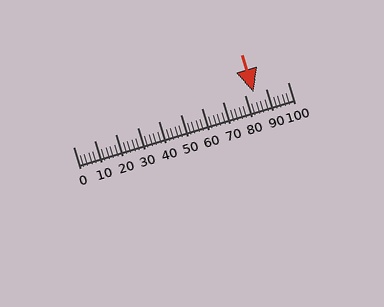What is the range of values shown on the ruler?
The ruler shows values from 0 to 100.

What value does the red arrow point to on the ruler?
The red arrow points to approximately 84.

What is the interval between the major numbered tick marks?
The major tick marks are spaced 10 units apart.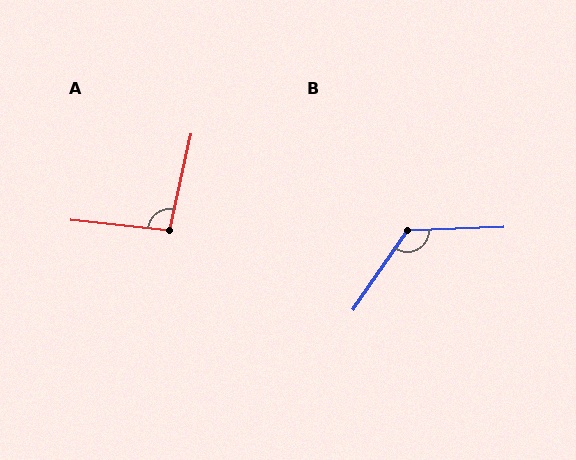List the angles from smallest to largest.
A (96°), B (127°).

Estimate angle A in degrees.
Approximately 96 degrees.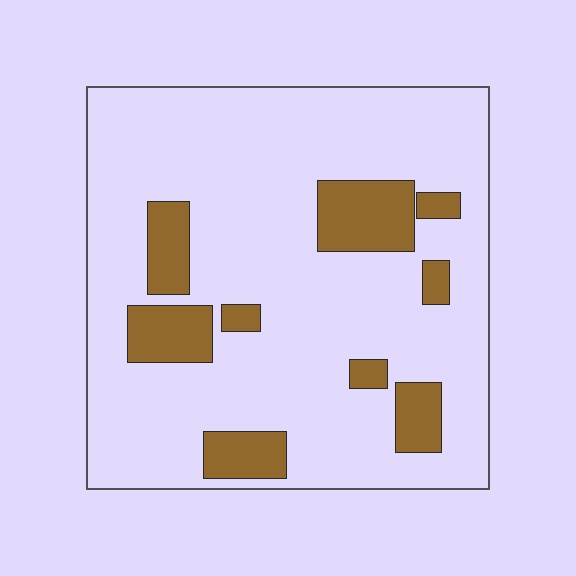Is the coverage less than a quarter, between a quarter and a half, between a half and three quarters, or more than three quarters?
Less than a quarter.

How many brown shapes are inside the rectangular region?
9.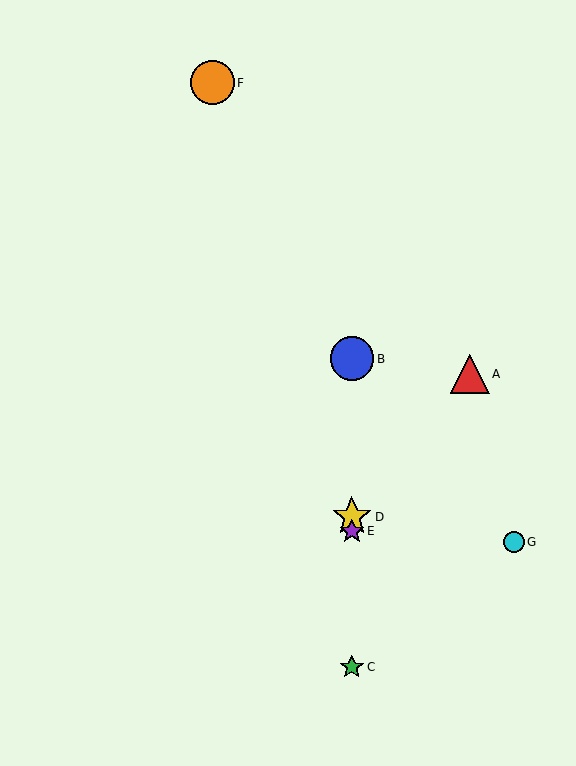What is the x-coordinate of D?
Object D is at x≈352.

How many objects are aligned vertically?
4 objects (B, C, D, E) are aligned vertically.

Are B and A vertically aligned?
No, B is at x≈352 and A is at x≈470.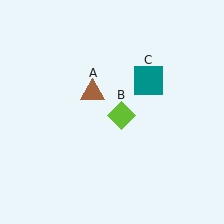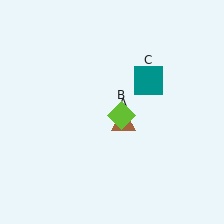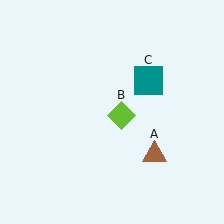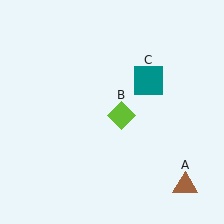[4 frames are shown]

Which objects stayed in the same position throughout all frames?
Lime diamond (object B) and teal square (object C) remained stationary.